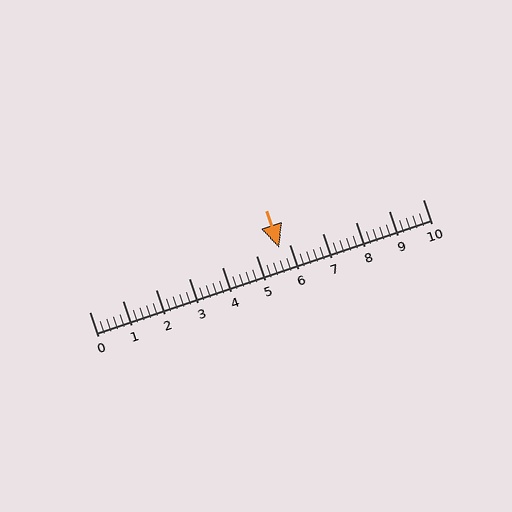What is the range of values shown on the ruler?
The ruler shows values from 0 to 10.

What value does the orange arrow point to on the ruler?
The orange arrow points to approximately 5.7.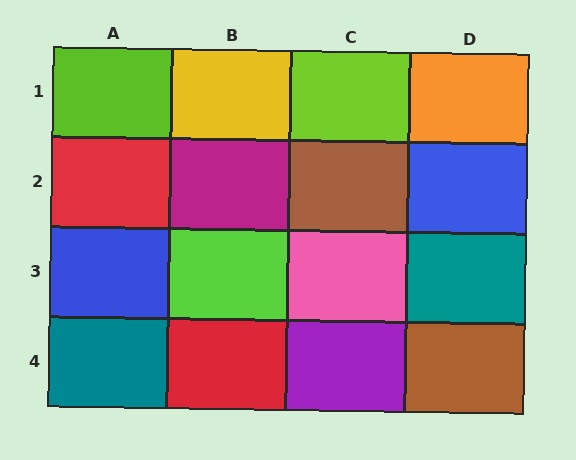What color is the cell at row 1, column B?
Yellow.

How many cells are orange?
1 cell is orange.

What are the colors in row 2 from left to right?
Red, magenta, brown, blue.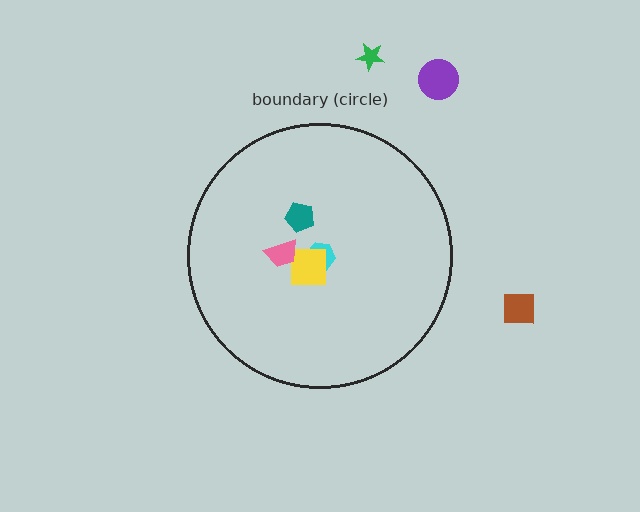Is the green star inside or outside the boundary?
Outside.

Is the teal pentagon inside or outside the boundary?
Inside.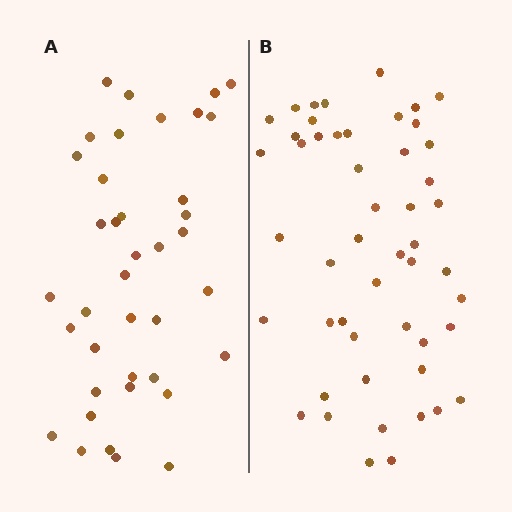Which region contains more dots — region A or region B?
Region B (the right region) has more dots.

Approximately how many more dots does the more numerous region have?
Region B has roughly 12 or so more dots than region A.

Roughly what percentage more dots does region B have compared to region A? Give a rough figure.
About 30% more.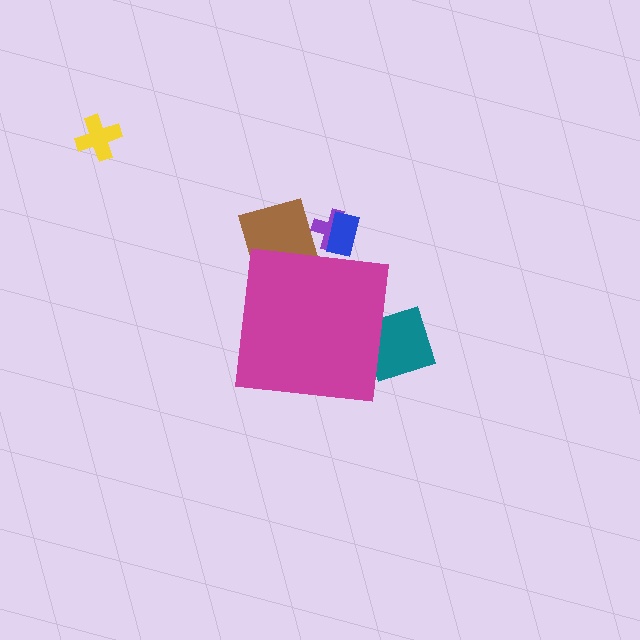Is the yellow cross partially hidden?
No, the yellow cross is fully visible.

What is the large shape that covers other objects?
A magenta square.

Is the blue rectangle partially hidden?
Yes, the blue rectangle is partially hidden behind the magenta square.